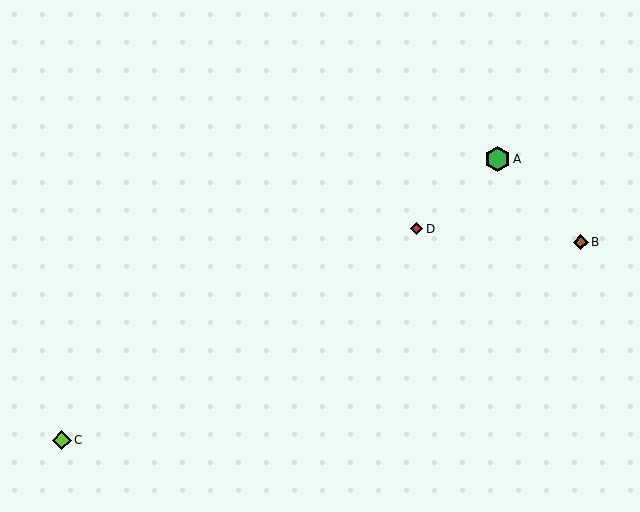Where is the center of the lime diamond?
The center of the lime diamond is at (62, 440).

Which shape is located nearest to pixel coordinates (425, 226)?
The red diamond (labeled D) at (417, 229) is nearest to that location.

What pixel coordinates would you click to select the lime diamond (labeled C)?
Click at (62, 440) to select the lime diamond C.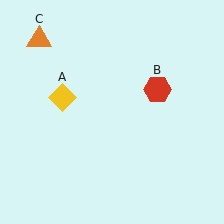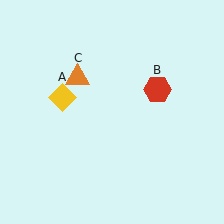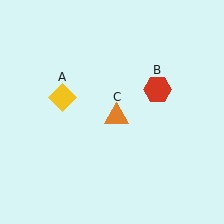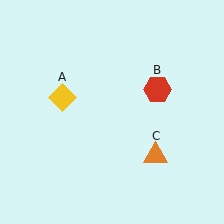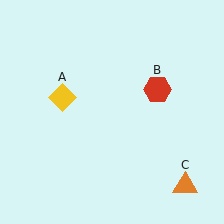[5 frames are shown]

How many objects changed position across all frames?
1 object changed position: orange triangle (object C).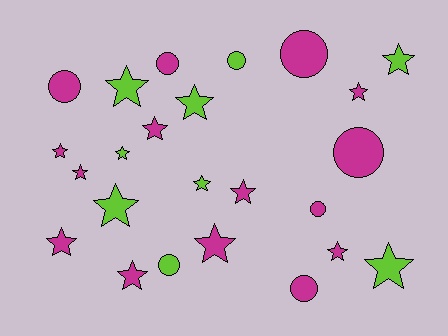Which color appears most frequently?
Magenta, with 15 objects.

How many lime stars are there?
There are 7 lime stars.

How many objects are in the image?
There are 24 objects.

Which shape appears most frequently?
Star, with 16 objects.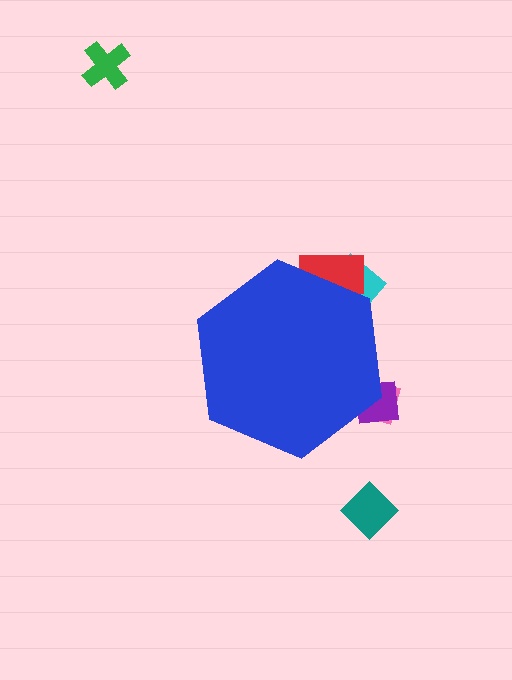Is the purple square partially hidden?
Yes, the purple square is partially hidden behind the blue hexagon.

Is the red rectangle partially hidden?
Yes, the red rectangle is partially hidden behind the blue hexagon.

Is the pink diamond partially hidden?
Yes, the pink diamond is partially hidden behind the blue hexagon.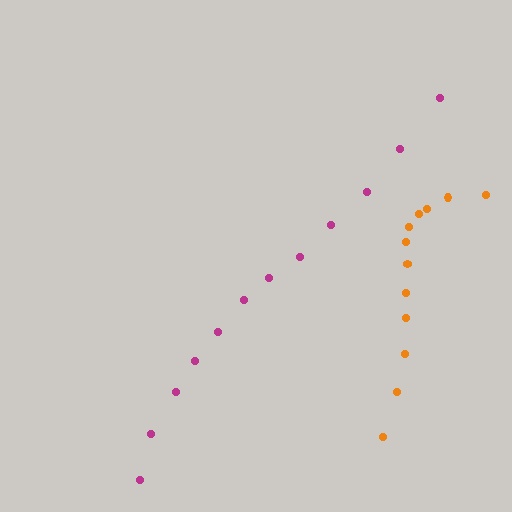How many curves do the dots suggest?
There are 2 distinct paths.